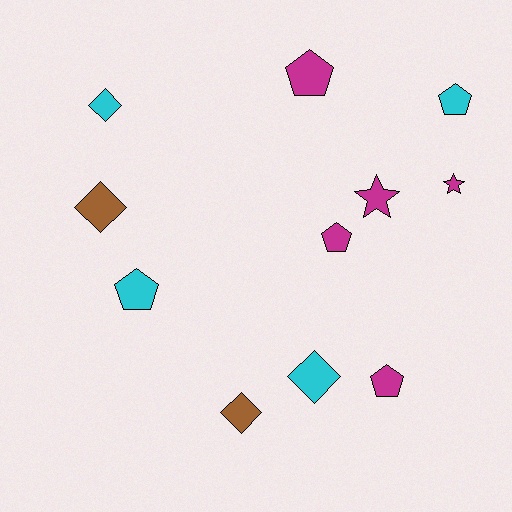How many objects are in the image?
There are 11 objects.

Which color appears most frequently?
Magenta, with 5 objects.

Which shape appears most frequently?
Pentagon, with 5 objects.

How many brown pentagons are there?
There are no brown pentagons.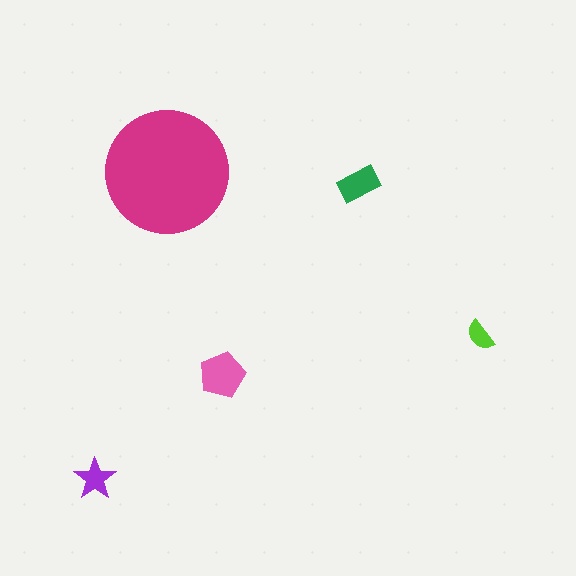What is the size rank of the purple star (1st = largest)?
4th.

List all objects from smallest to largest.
The lime semicircle, the purple star, the green rectangle, the pink pentagon, the magenta circle.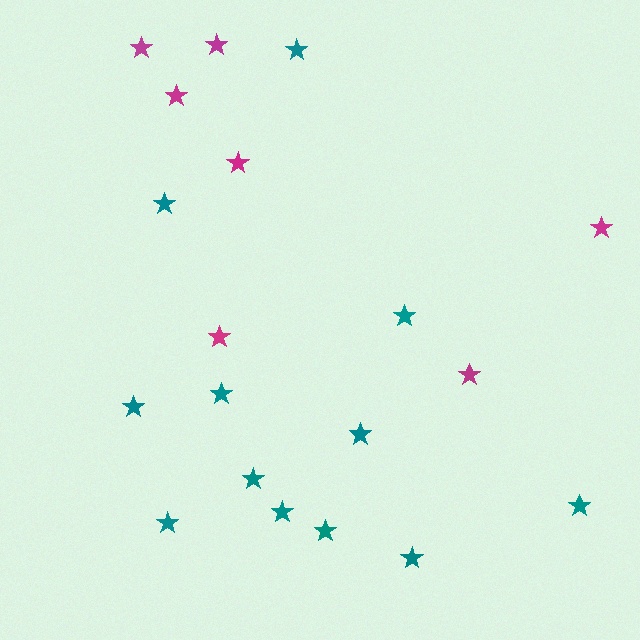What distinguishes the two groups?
There are 2 groups: one group of teal stars (12) and one group of magenta stars (7).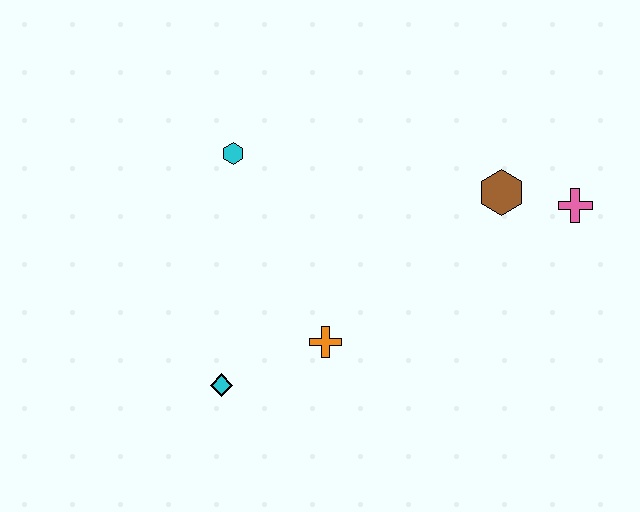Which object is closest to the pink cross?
The brown hexagon is closest to the pink cross.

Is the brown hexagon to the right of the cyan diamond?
Yes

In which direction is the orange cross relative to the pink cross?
The orange cross is to the left of the pink cross.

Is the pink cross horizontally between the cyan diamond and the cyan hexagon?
No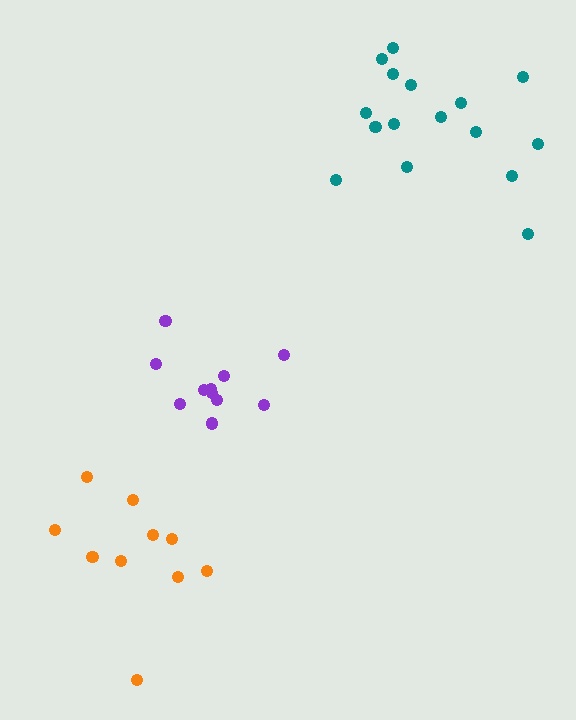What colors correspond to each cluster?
The clusters are colored: purple, orange, teal.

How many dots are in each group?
Group 1: 11 dots, Group 2: 10 dots, Group 3: 16 dots (37 total).